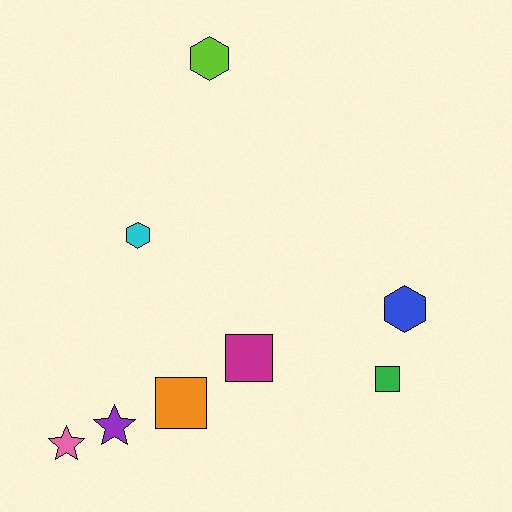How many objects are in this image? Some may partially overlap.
There are 8 objects.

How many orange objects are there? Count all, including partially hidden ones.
There is 1 orange object.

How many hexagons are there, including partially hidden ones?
There are 3 hexagons.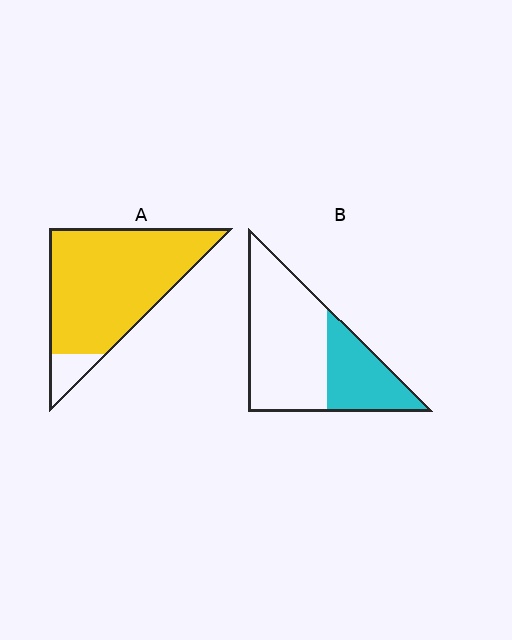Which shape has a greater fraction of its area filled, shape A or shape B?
Shape A.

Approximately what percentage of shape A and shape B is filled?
A is approximately 90% and B is approximately 35%.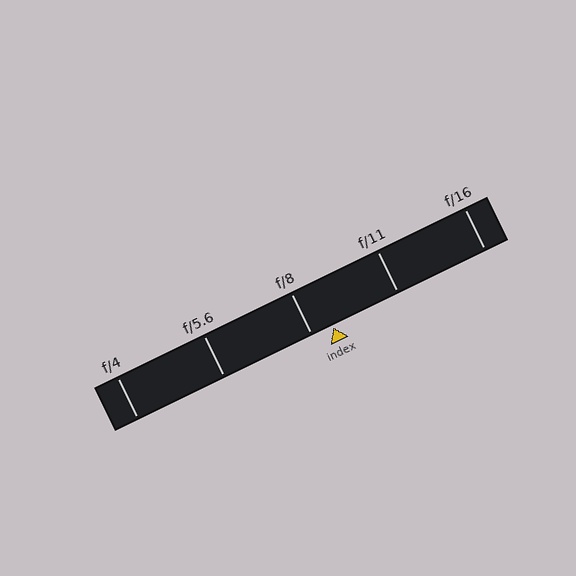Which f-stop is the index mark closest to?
The index mark is closest to f/8.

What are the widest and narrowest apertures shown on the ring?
The widest aperture shown is f/4 and the narrowest is f/16.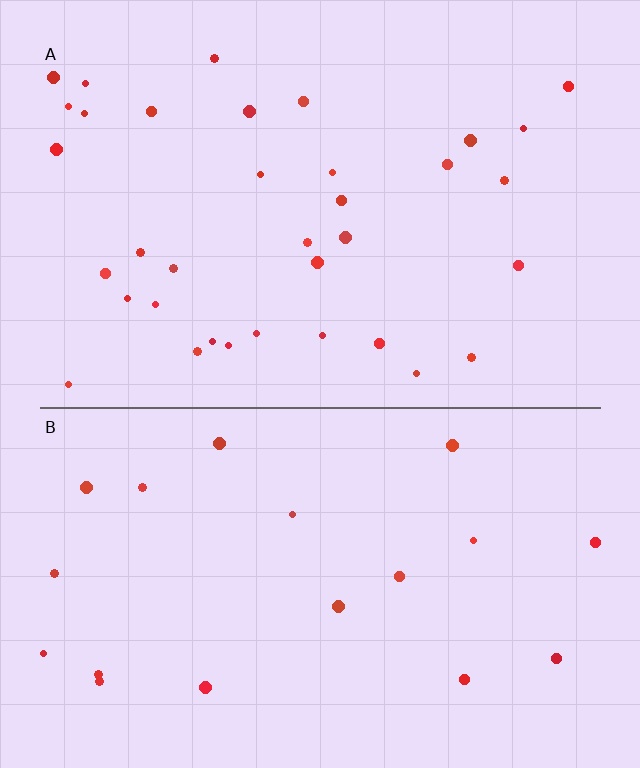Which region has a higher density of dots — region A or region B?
A (the top).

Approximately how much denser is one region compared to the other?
Approximately 1.9× — region A over region B.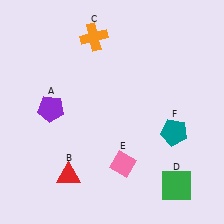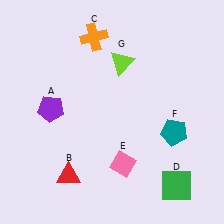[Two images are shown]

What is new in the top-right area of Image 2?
A lime triangle (G) was added in the top-right area of Image 2.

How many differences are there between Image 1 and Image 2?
There is 1 difference between the two images.